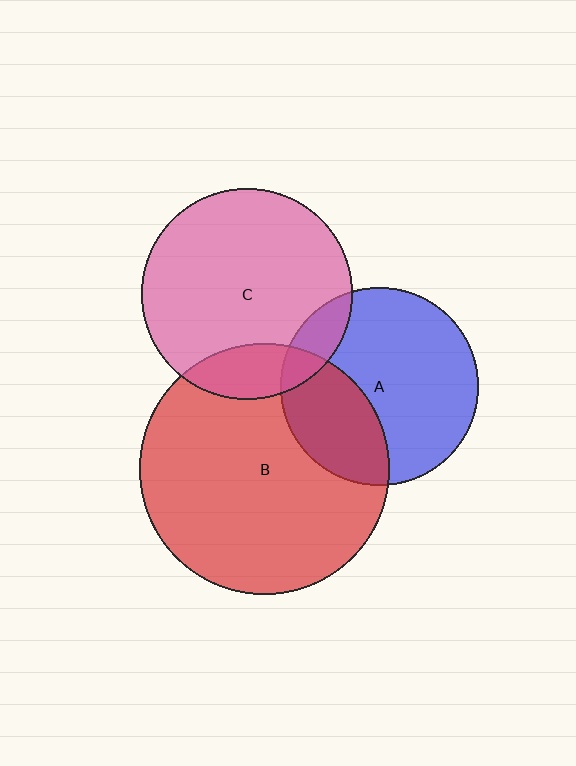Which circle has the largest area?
Circle B (red).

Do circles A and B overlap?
Yes.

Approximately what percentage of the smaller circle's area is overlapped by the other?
Approximately 30%.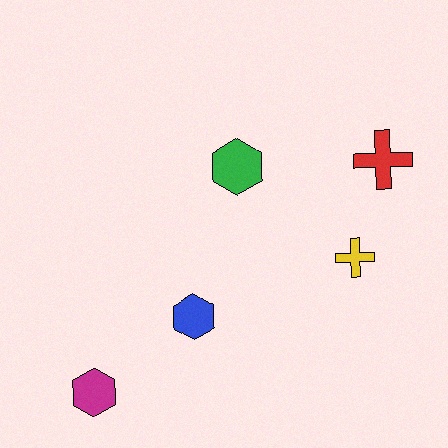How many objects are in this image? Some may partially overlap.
There are 5 objects.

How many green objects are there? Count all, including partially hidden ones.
There is 1 green object.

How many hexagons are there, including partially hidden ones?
There are 3 hexagons.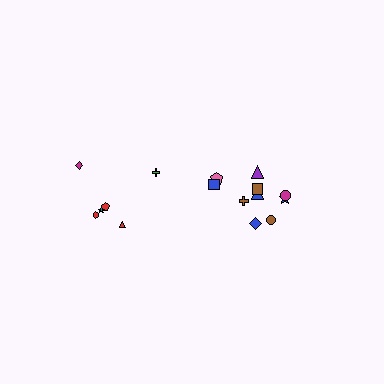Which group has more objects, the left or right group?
The right group.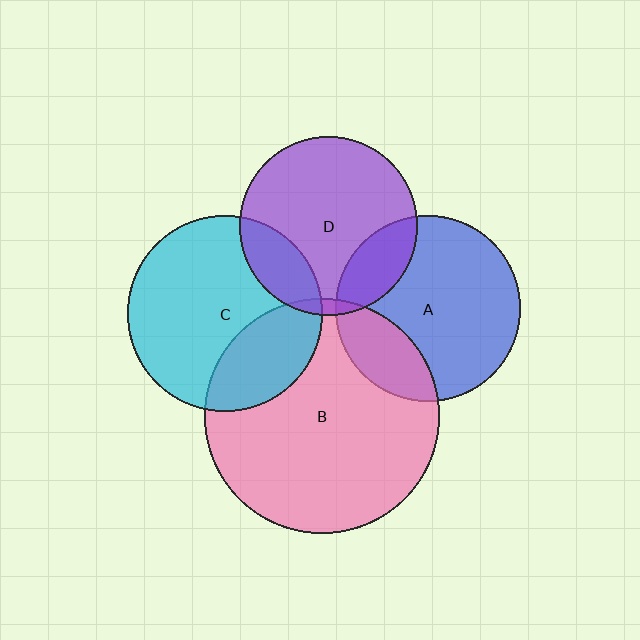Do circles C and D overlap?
Yes.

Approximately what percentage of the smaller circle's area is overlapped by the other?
Approximately 20%.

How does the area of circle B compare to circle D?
Approximately 1.7 times.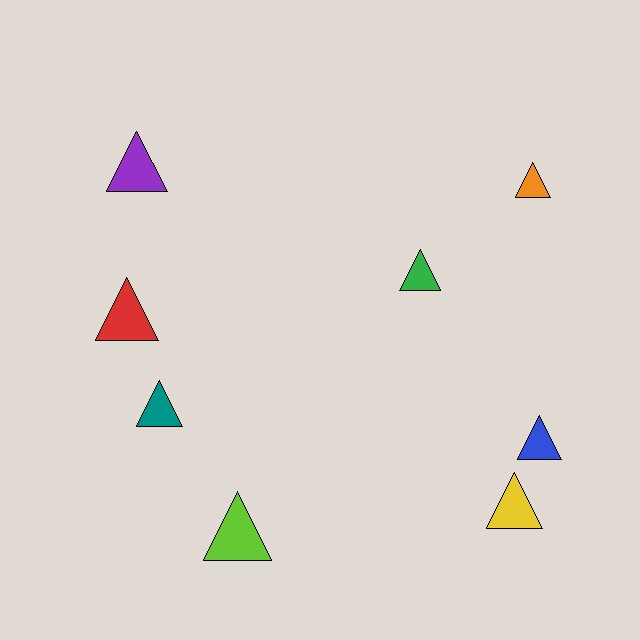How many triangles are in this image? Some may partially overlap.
There are 8 triangles.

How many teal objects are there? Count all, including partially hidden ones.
There is 1 teal object.